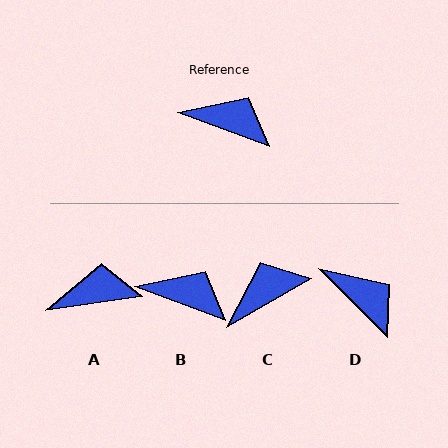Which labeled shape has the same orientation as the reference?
B.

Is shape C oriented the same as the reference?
No, it is off by about 50 degrees.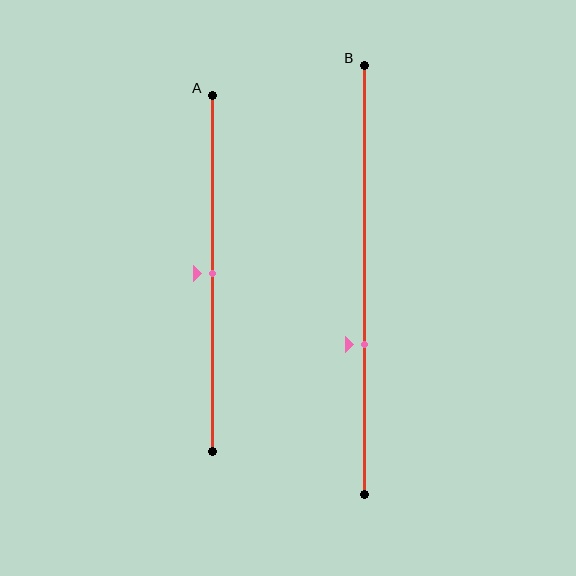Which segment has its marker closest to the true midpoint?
Segment A has its marker closest to the true midpoint.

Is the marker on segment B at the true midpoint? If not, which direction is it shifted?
No, the marker on segment B is shifted downward by about 15% of the segment length.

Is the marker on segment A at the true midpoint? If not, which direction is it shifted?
Yes, the marker on segment A is at the true midpoint.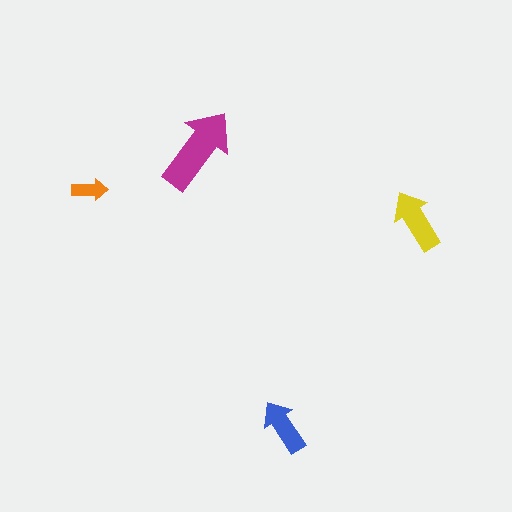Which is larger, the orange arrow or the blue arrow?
The blue one.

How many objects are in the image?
There are 4 objects in the image.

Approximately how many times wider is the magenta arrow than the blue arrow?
About 1.5 times wider.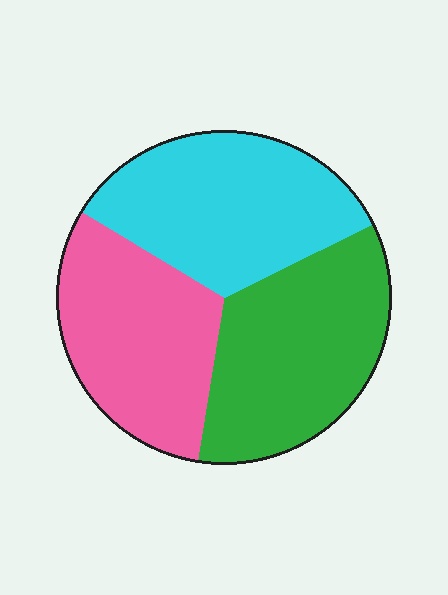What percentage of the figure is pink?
Pink takes up about one third (1/3) of the figure.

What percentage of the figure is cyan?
Cyan takes up about one third (1/3) of the figure.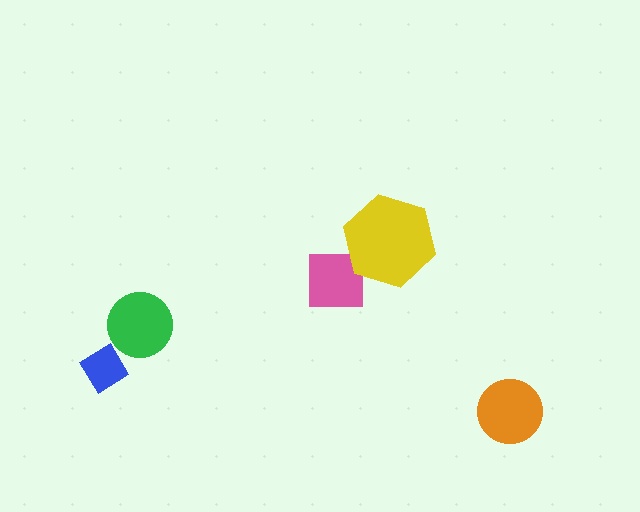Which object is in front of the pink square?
The yellow hexagon is in front of the pink square.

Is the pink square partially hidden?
Yes, it is partially covered by another shape.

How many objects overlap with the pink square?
1 object overlaps with the pink square.